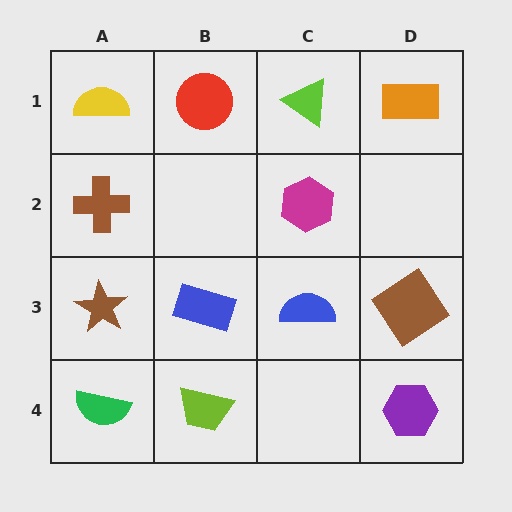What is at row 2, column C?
A magenta hexagon.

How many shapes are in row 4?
3 shapes.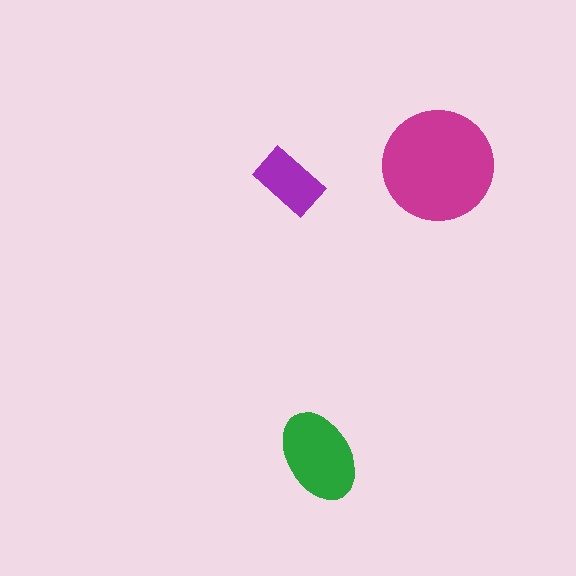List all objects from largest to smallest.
The magenta circle, the green ellipse, the purple rectangle.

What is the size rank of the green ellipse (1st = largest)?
2nd.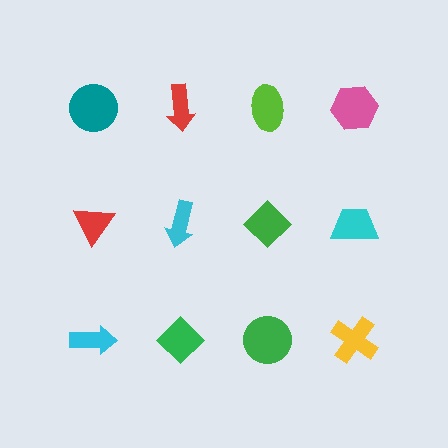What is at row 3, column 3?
A green circle.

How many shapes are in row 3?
4 shapes.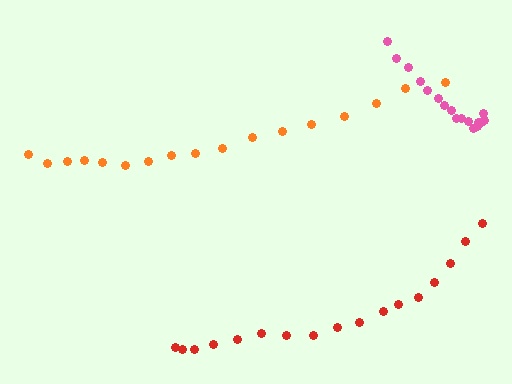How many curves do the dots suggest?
There are 3 distinct paths.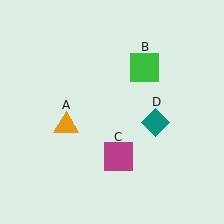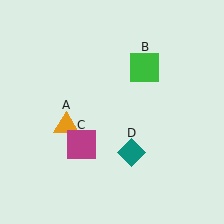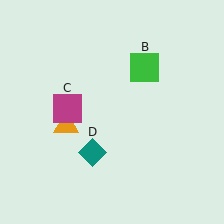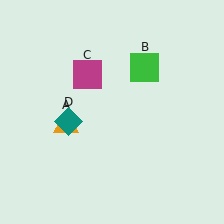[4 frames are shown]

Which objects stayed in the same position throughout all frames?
Orange triangle (object A) and green square (object B) remained stationary.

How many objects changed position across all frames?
2 objects changed position: magenta square (object C), teal diamond (object D).